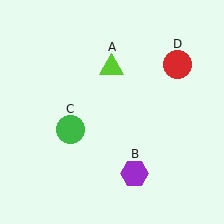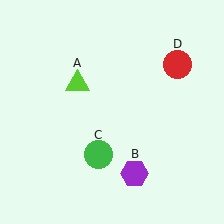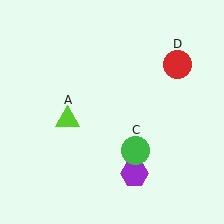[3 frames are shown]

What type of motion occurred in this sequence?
The lime triangle (object A), green circle (object C) rotated counterclockwise around the center of the scene.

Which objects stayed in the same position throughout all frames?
Purple hexagon (object B) and red circle (object D) remained stationary.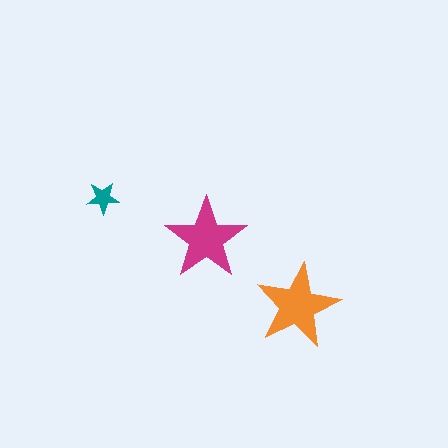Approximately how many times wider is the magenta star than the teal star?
About 2.5 times wider.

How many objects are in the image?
There are 3 objects in the image.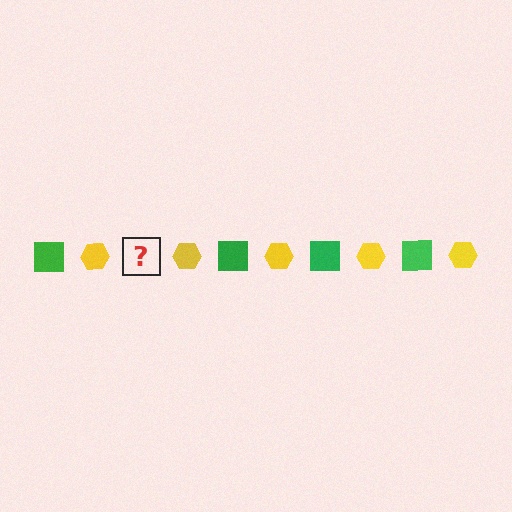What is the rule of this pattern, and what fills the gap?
The rule is that the pattern alternates between green square and yellow hexagon. The gap should be filled with a green square.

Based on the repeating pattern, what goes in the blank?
The blank should be a green square.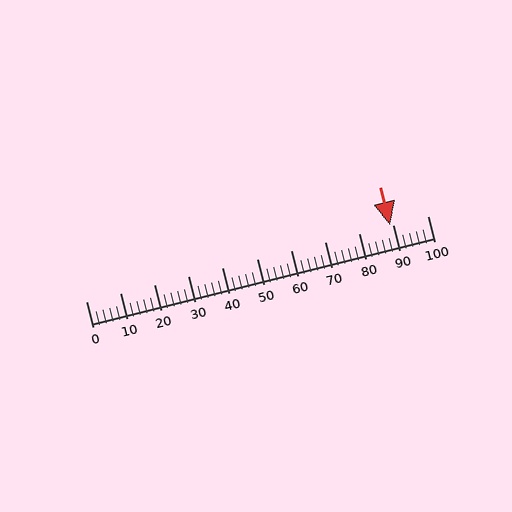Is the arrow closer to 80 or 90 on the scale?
The arrow is closer to 90.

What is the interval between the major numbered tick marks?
The major tick marks are spaced 10 units apart.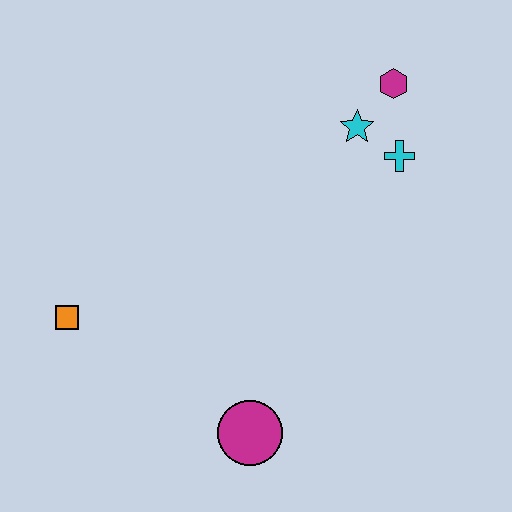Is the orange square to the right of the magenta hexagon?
No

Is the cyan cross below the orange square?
No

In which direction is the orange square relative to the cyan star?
The orange square is to the left of the cyan star.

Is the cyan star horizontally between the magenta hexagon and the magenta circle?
Yes